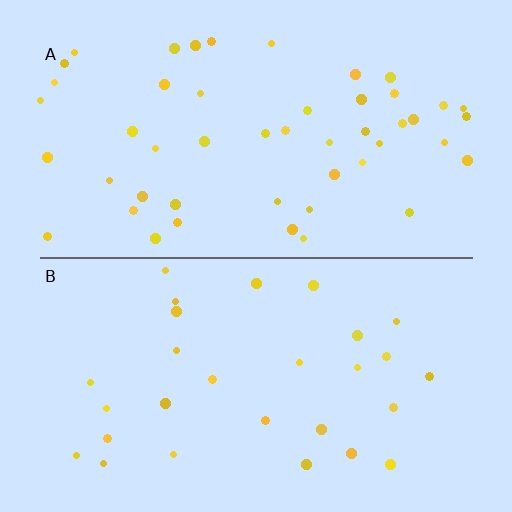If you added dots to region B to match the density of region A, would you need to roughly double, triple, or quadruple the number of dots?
Approximately double.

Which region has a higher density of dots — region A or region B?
A (the top).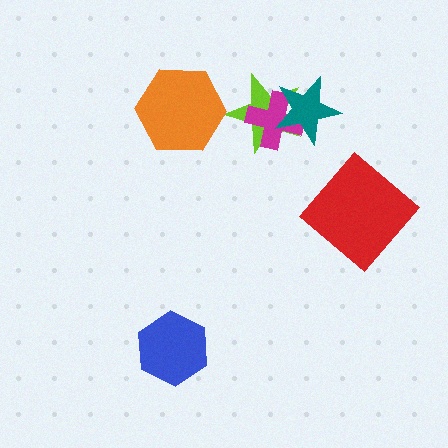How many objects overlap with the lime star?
2 objects overlap with the lime star.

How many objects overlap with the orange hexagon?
0 objects overlap with the orange hexagon.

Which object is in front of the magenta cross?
The teal star is in front of the magenta cross.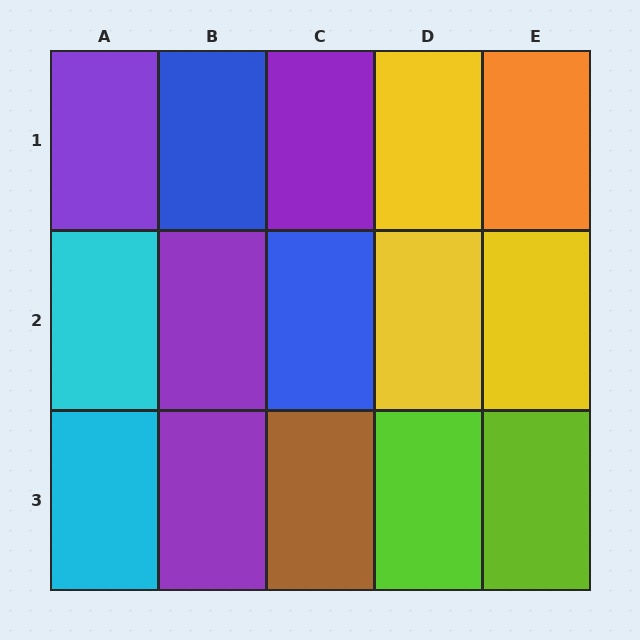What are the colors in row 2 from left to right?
Cyan, purple, blue, yellow, yellow.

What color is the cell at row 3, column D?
Lime.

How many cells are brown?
1 cell is brown.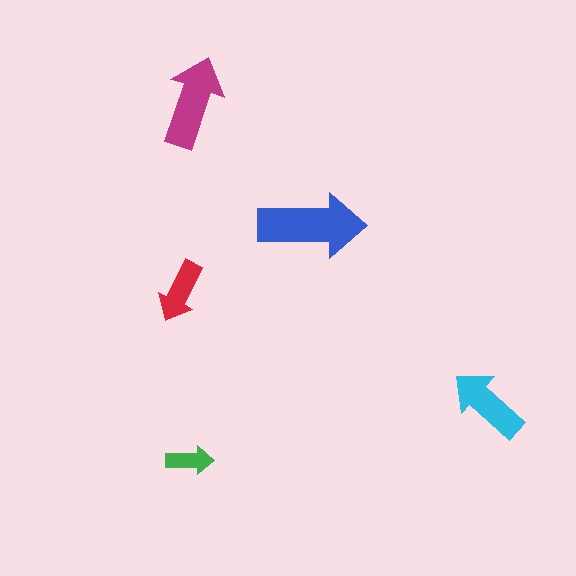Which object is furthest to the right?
The cyan arrow is rightmost.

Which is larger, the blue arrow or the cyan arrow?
The blue one.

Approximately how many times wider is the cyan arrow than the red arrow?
About 1.5 times wider.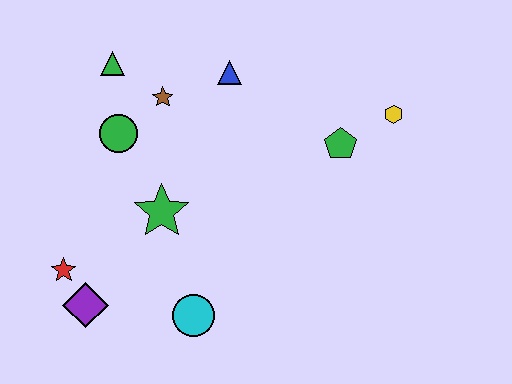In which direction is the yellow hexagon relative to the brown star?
The yellow hexagon is to the right of the brown star.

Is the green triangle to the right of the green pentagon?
No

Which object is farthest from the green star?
The yellow hexagon is farthest from the green star.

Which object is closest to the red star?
The purple diamond is closest to the red star.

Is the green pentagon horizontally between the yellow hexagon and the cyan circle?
Yes